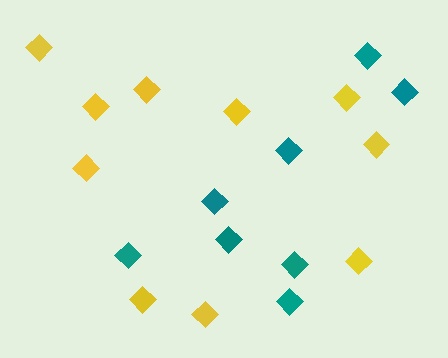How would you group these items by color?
There are 2 groups: one group of teal diamonds (8) and one group of yellow diamonds (10).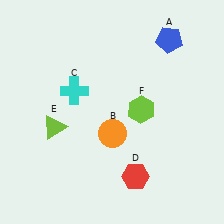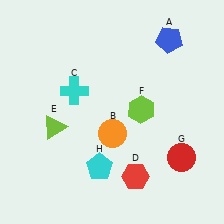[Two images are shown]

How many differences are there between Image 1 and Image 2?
There are 2 differences between the two images.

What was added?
A red circle (G), a cyan pentagon (H) were added in Image 2.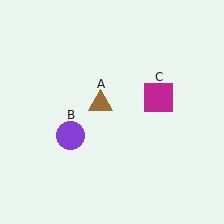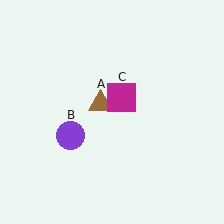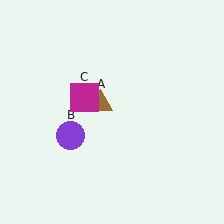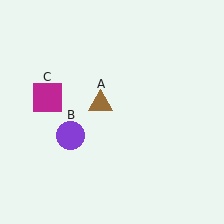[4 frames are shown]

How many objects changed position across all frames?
1 object changed position: magenta square (object C).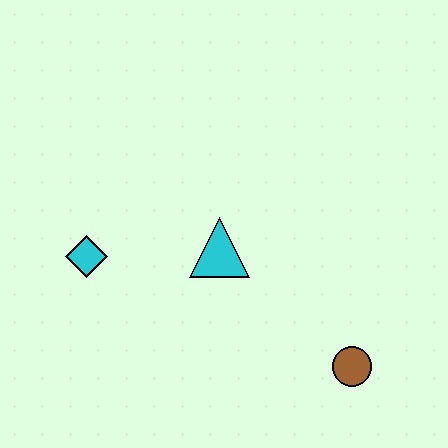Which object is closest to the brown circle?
The cyan triangle is closest to the brown circle.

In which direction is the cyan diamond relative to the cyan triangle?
The cyan diamond is to the left of the cyan triangle.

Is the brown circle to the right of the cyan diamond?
Yes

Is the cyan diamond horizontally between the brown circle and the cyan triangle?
No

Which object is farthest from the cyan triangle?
The brown circle is farthest from the cyan triangle.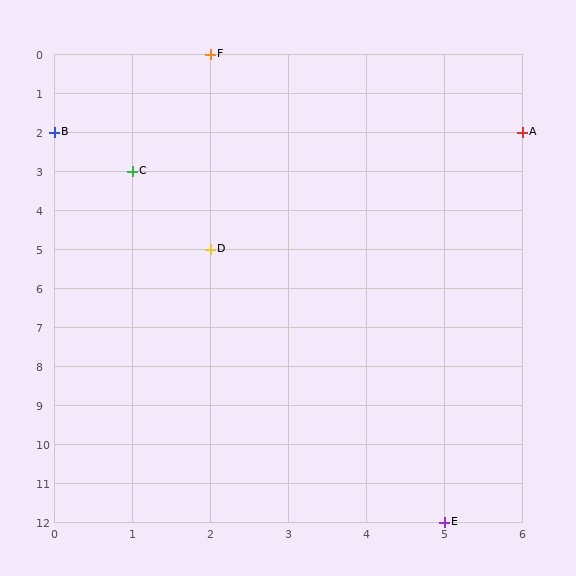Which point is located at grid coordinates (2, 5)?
Point D is at (2, 5).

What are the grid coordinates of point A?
Point A is at grid coordinates (6, 2).